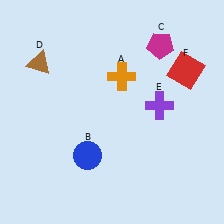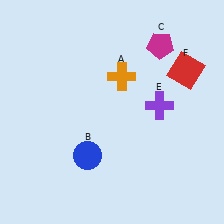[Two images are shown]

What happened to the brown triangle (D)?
The brown triangle (D) was removed in Image 2. It was in the top-left area of Image 1.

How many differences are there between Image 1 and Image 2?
There is 1 difference between the two images.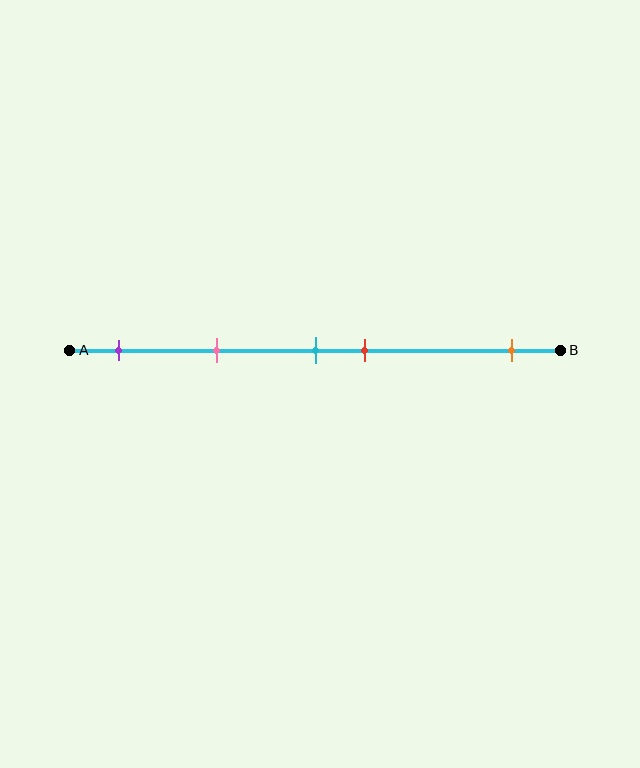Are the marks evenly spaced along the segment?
No, the marks are not evenly spaced.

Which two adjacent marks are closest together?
The cyan and red marks are the closest adjacent pair.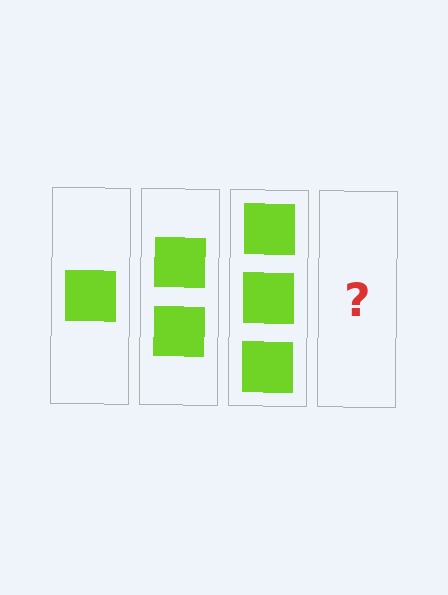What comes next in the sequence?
The next element should be 4 squares.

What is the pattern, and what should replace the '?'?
The pattern is that each step adds one more square. The '?' should be 4 squares.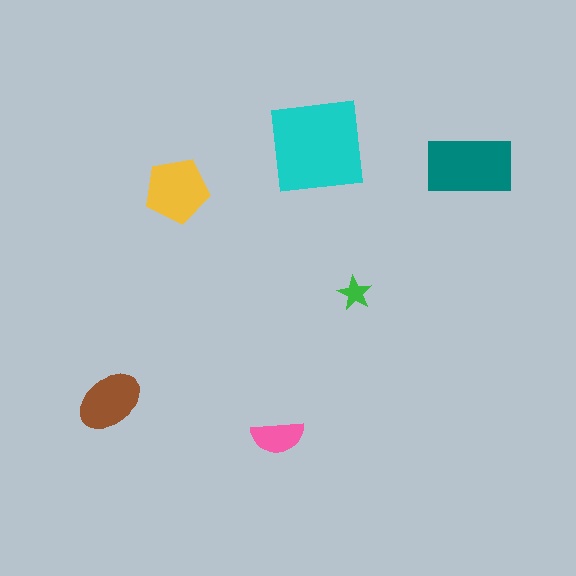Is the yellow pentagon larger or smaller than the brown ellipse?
Larger.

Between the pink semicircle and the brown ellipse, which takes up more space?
The brown ellipse.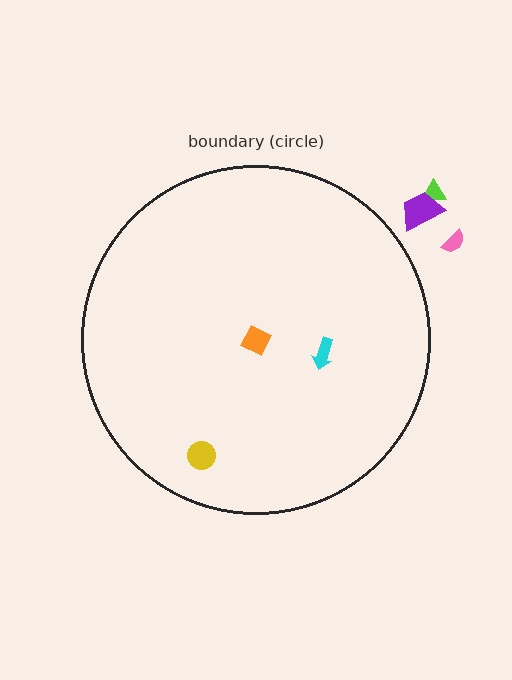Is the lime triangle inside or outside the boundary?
Outside.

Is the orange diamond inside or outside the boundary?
Inside.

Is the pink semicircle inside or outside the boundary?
Outside.